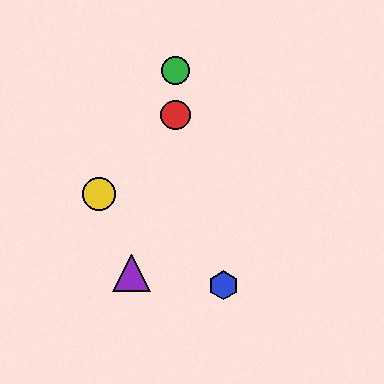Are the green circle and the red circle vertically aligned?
Yes, both are at x≈176.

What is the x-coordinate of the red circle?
The red circle is at x≈176.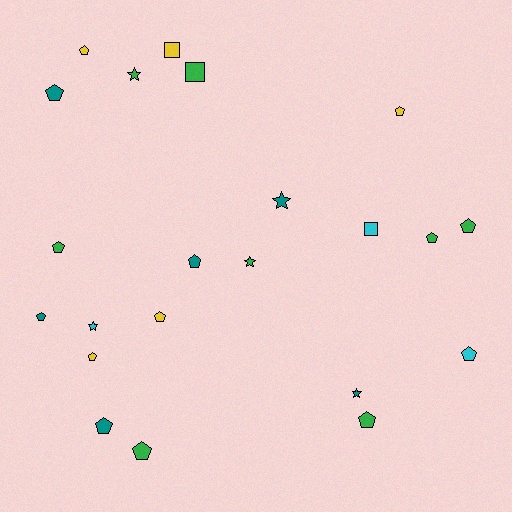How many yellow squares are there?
There is 1 yellow square.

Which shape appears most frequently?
Pentagon, with 14 objects.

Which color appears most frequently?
Green, with 8 objects.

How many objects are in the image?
There are 22 objects.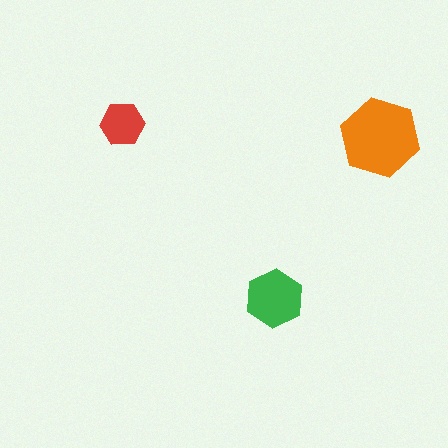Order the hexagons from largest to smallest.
the orange one, the green one, the red one.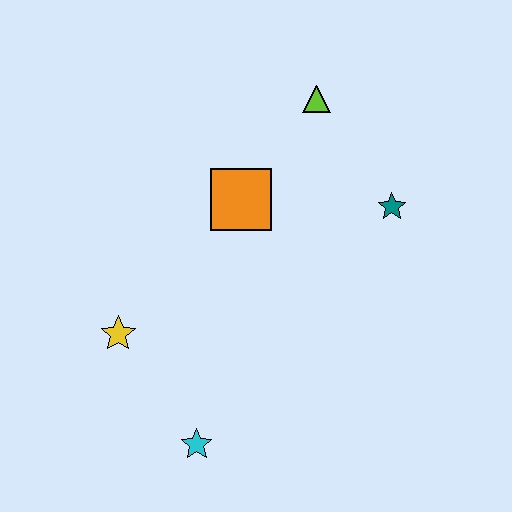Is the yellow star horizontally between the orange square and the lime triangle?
No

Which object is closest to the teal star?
The lime triangle is closest to the teal star.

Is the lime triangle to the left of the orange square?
No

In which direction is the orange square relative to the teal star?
The orange square is to the left of the teal star.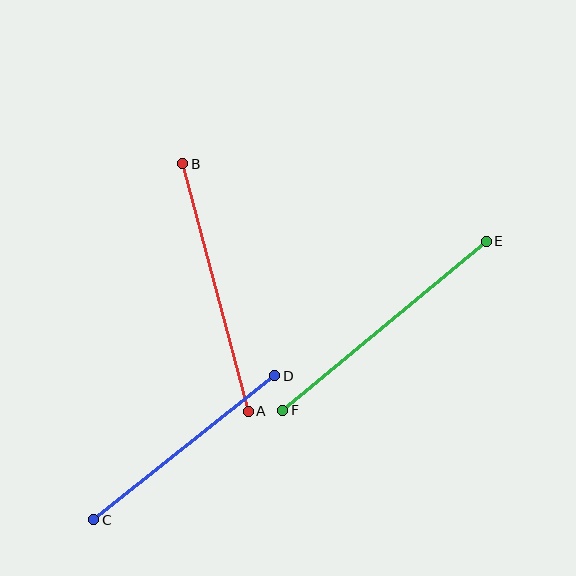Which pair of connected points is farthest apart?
Points E and F are farthest apart.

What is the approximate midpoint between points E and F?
The midpoint is at approximately (385, 326) pixels.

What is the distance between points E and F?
The distance is approximately 265 pixels.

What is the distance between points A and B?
The distance is approximately 256 pixels.